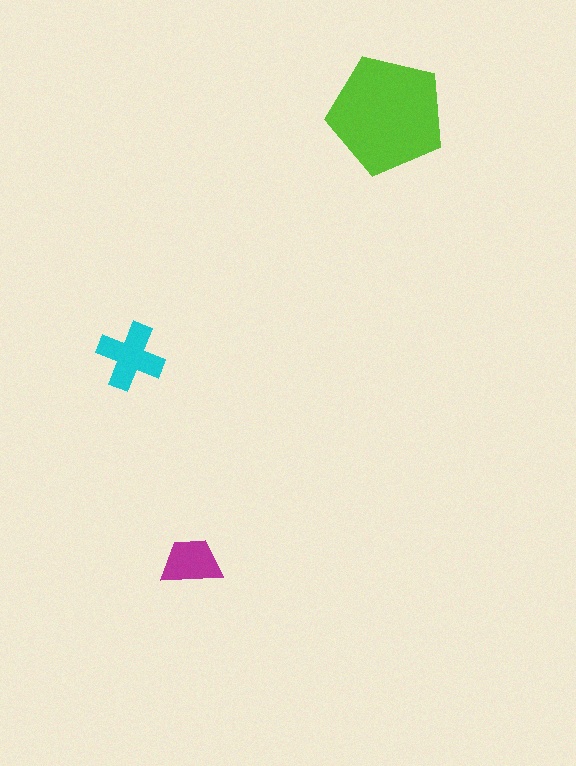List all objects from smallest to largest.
The magenta trapezoid, the cyan cross, the lime pentagon.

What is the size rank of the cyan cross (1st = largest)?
2nd.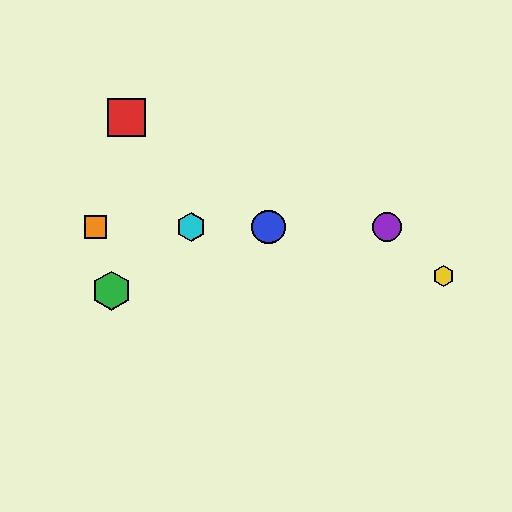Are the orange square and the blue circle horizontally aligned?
Yes, both are at y≈227.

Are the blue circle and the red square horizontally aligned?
No, the blue circle is at y≈227 and the red square is at y≈118.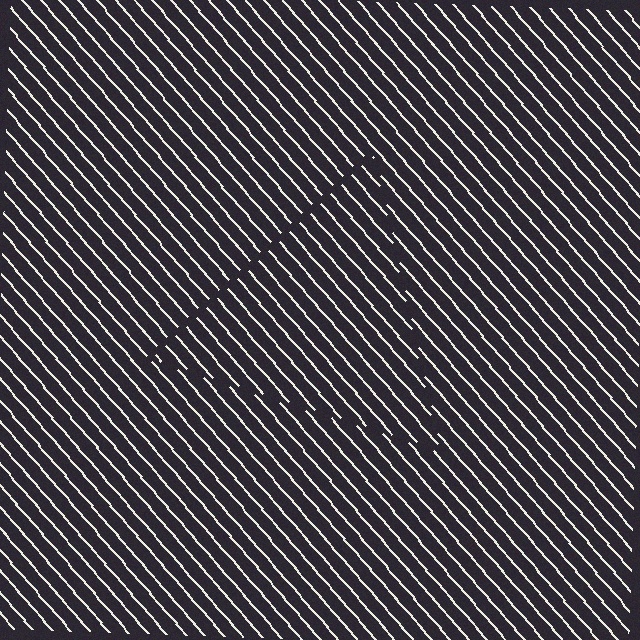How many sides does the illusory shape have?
3 sides — the line-ends trace a triangle.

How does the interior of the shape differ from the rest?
The interior of the shape contains the same grating, shifted by half a period — the contour is defined by the phase discontinuity where line-ends from the inner and outer gratings abut.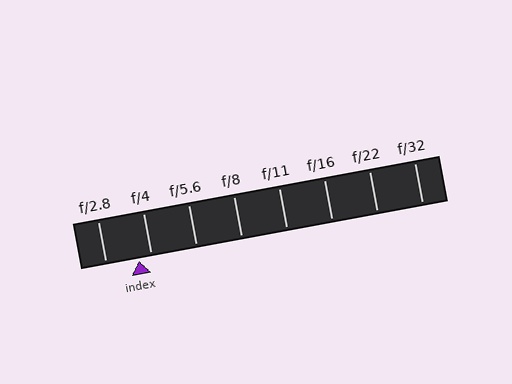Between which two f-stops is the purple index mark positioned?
The index mark is between f/2.8 and f/4.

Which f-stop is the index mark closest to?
The index mark is closest to f/4.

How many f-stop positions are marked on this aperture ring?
There are 8 f-stop positions marked.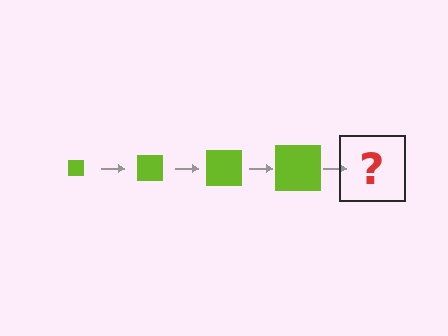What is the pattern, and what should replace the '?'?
The pattern is that the square gets progressively larger each step. The '?' should be a lime square, larger than the previous one.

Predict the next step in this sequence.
The next step is a lime square, larger than the previous one.